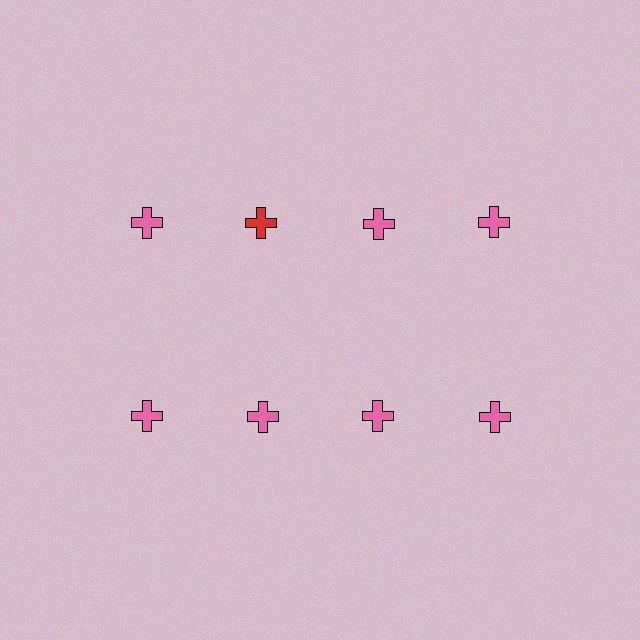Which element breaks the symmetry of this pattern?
The red cross in the top row, second from left column breaks the symmetry. All other shapes are pink crosses.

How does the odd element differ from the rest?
It has a different color: red instead of pink.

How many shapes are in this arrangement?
There are 8 shapes arranged in a grid pattern.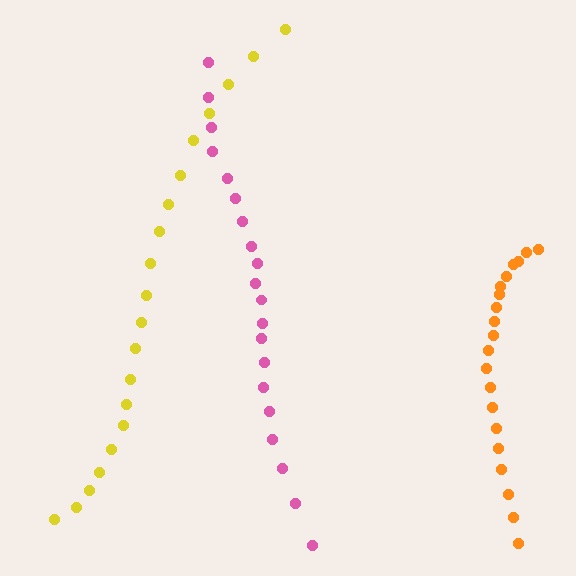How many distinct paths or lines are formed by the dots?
There are 3 distinct paths.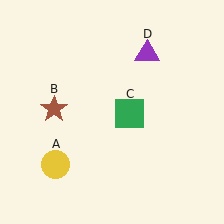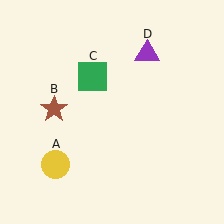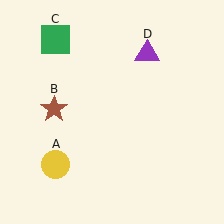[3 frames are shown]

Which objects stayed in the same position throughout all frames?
Yellow circle (object A) and brown star (object B) and purple triangle (object D) remained stationary.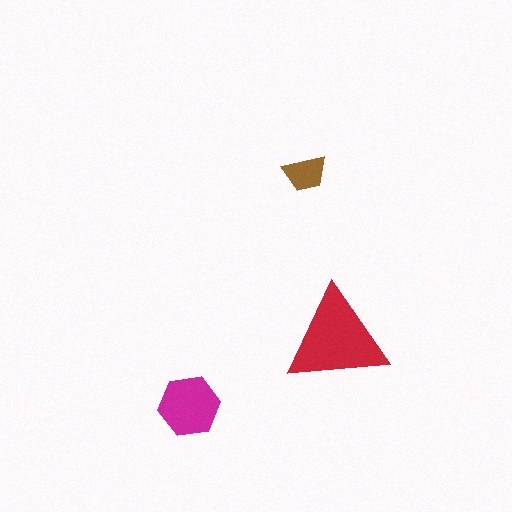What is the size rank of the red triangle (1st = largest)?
1st.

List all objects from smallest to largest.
The brown trapezoid, the magenta hexagon, the red triangle.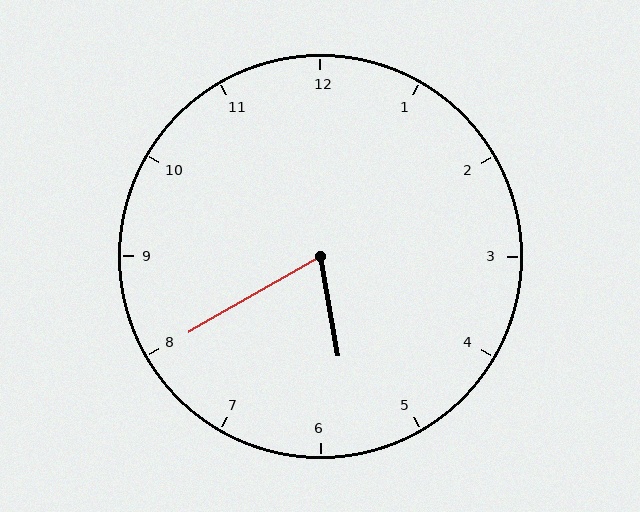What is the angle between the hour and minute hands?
Approximately 70 degrees.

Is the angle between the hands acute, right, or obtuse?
It is acute.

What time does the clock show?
5:40.